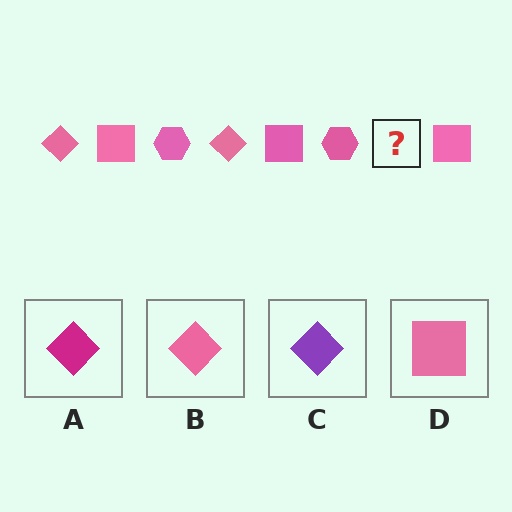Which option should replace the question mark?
Option B.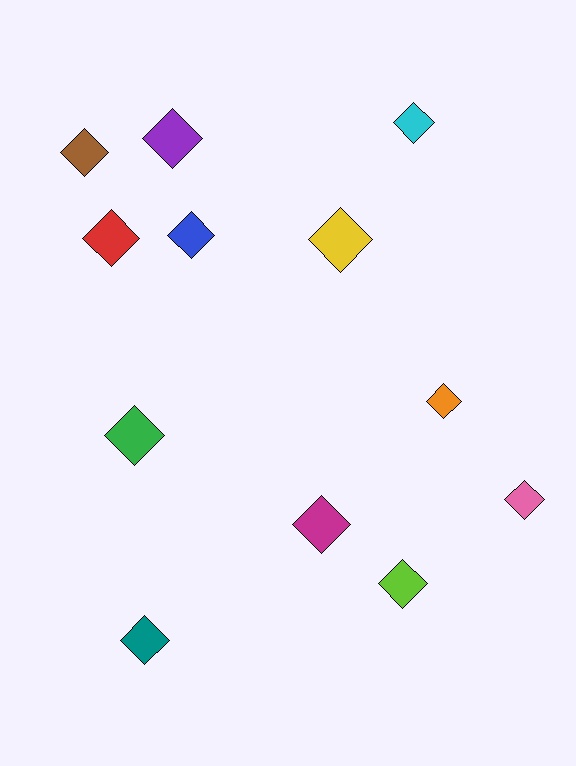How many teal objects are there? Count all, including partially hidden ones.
There is 1 teal object.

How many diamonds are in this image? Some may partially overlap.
There are 12 diamonds.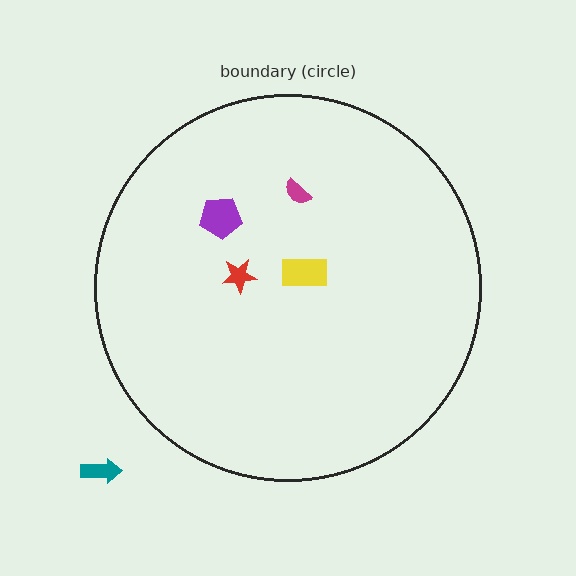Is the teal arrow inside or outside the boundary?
Outside.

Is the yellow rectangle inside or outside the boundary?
Inside.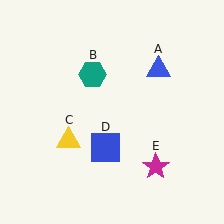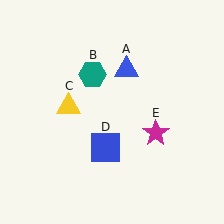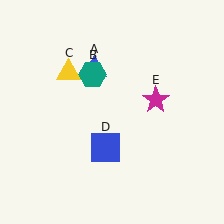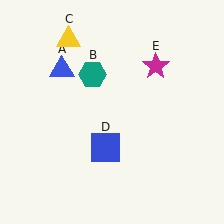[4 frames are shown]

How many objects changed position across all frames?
3 objects changed position: blue triangle (object A), yellow triangle (object C), magenta star (object E).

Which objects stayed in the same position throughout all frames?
Teal hexagon (object B) and blue square (object D) remained stationary.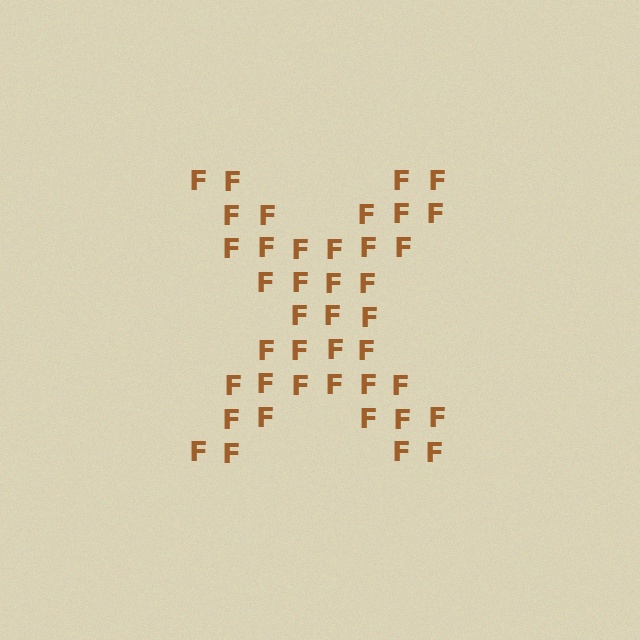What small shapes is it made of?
It is made of small letter F's.